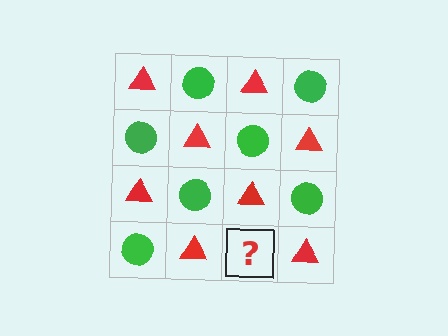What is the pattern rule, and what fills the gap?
The rule is that it alternates red triangle and green circle in a checkerboard pattern. The gap should be filled with a green circle.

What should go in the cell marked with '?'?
The missing cell should contain a green circle.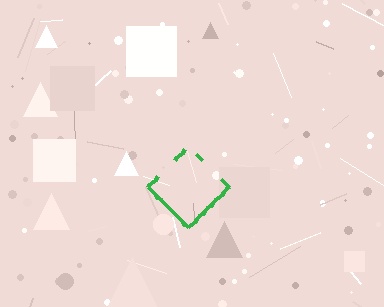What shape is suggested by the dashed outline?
The dashed outline suggests a diamond.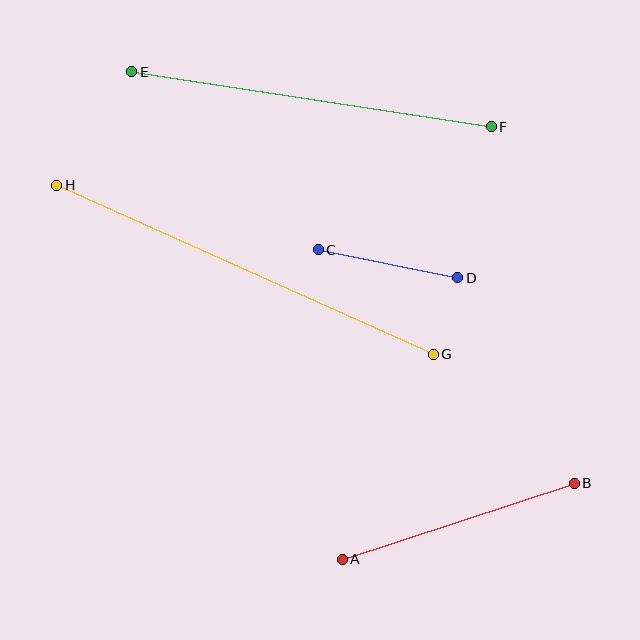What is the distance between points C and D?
The distance is approximately 142 pixels.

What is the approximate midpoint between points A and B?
The midpoint is at approximately (458, 521) pixels.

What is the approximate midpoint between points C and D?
The midpoint is at approximately (388, 264) pixels.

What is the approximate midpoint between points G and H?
The midpoint is at approximately (245, 270) pixels.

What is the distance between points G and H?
The distance is approximately 413 pixels.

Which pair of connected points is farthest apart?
Points G and H are farthest apart.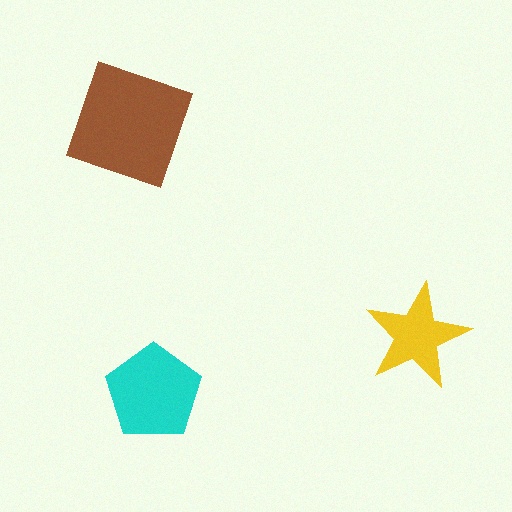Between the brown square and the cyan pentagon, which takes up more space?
The brown square.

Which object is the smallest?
The yellow star.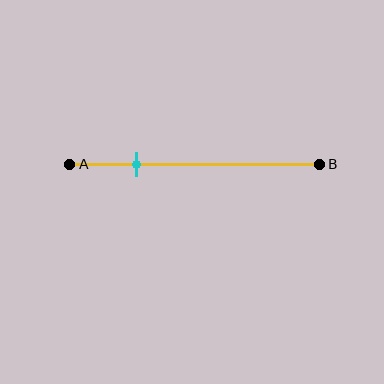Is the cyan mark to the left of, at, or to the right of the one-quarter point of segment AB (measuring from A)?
The cyan mark is approximately at the one-quarter point of segment AB.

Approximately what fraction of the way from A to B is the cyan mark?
The cyan mark is approximately 25% of the way from A to B.